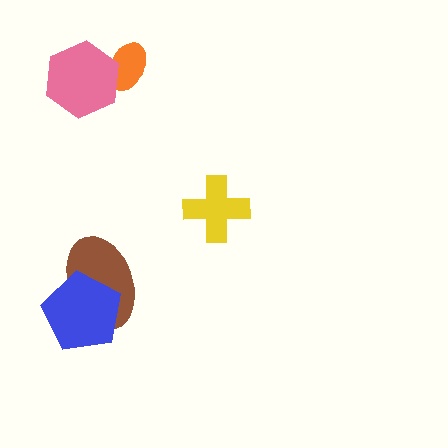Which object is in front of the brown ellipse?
The blue pentagon is in front of the brown ellipse.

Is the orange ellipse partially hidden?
Yes, it is partially covered by another shape.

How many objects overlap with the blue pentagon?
1 object overlaps with the blue pentagon.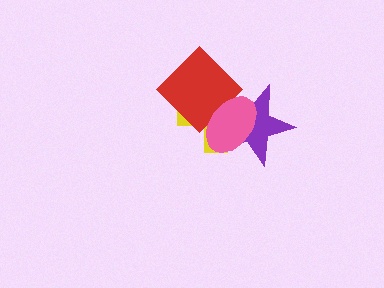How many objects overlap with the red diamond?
3 objects overlap with the red diamond.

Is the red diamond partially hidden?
Yes, it is partially covered by another shape.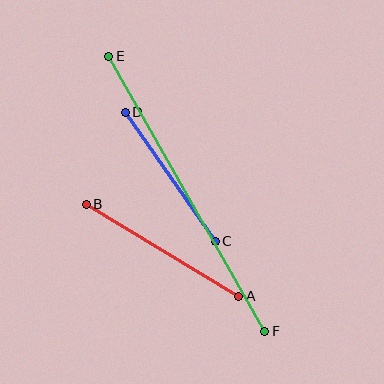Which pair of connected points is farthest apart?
Points E and F are farthest apart.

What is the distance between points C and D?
The distance is approximately 157 pixels.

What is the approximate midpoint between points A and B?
The midpoint is at approximately (162, 250) pixels.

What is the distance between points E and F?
The distance is approximately 316 pixels.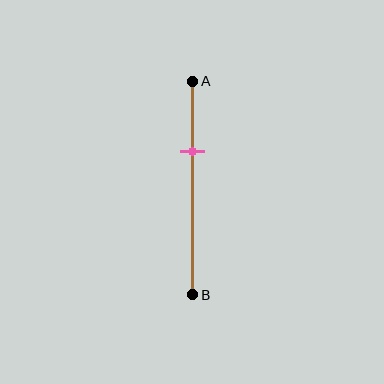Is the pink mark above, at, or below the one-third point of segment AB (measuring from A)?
The pink mark is approximately at the one-third point of segment AB.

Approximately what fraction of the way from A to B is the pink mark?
The pink mark is approximately 35% of the way from A to B.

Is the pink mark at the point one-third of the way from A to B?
Yes, the mark is approximately at the one-third point.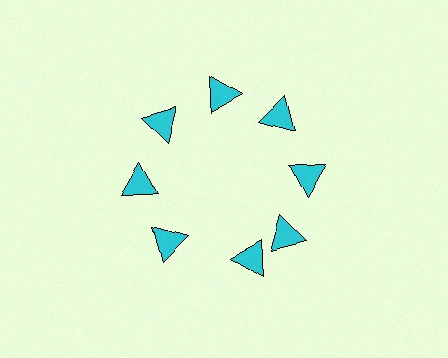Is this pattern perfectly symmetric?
No. The 8 cyan triangles are arranged in a ring, but one element near the 6 o'clock position is rotated out of alignment along the ring, breaking the 8-fold rotational symmetry.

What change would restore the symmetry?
The symmetry would be restored by rotating it back into even spacing with its neighbors so that all 8 triangles sit at equal angles and equal distance from the center.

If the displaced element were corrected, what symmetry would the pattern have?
It would have 8-fold rotational symmetry — the pattern would map onto itself every 45 degrees.